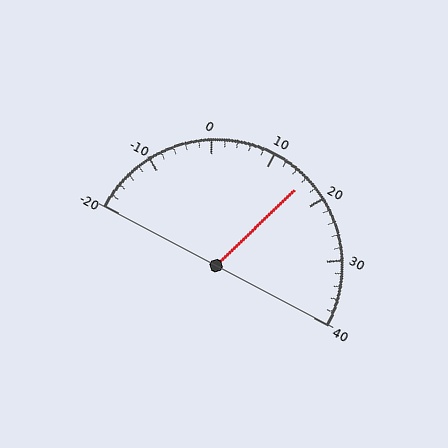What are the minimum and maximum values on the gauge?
The gauge ranges from -20 to 40.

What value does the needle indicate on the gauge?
The needle indicates approximately 16.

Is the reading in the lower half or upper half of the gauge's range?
The reading is in the upper half of the range (-20 to 40).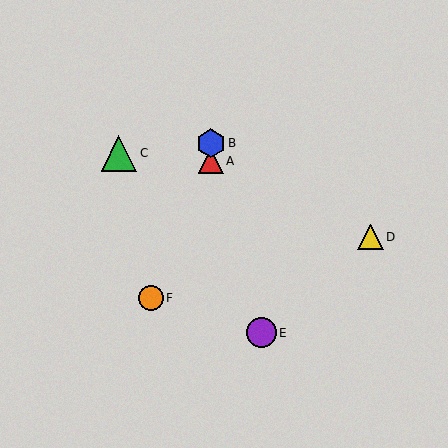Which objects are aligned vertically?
Objects A, B are aligned vertically.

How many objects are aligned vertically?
2 objects (A, B) are aligned vertically.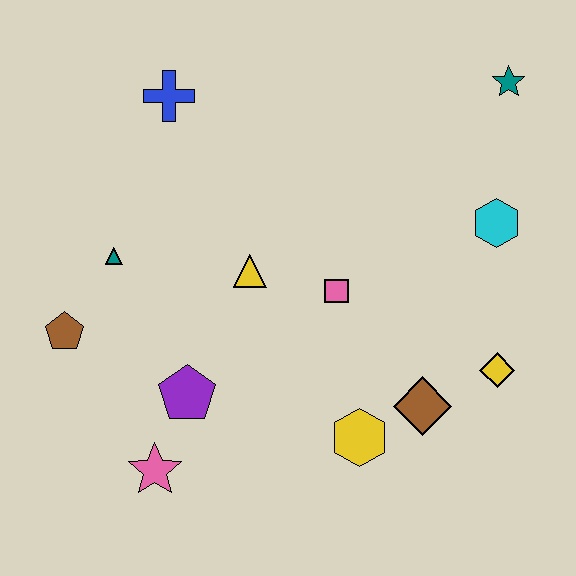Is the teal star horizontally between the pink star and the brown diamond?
No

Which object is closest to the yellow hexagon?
The brown diamond is closest to the yellow hexagon.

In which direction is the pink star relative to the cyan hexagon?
The pink star is to the left of the cyan hexagon.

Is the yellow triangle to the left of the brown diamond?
Yes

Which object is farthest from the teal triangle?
The teal star is farthest from the teal triangle.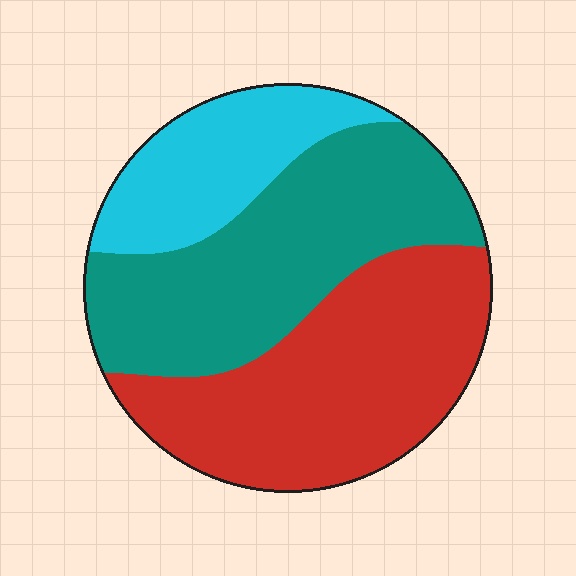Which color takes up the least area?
Cyan, at roughly 20%.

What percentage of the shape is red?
Red covers 41% of the shape.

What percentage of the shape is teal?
Teal covers roughly 40% of the shape.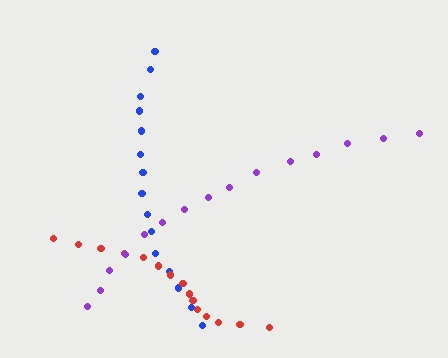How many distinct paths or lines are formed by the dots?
There are 3 distinct paths.